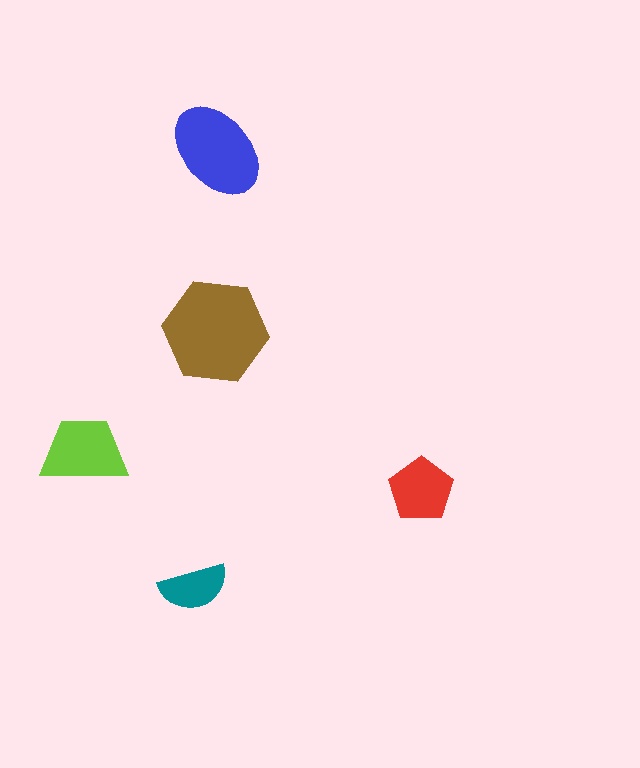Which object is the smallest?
The teal semicircle.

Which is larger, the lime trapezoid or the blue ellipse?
The blue ellipse.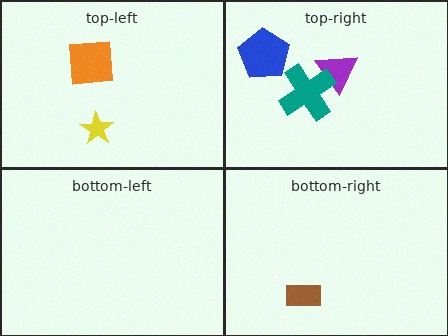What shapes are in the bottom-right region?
The brown rectangle.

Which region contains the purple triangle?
The top-right region.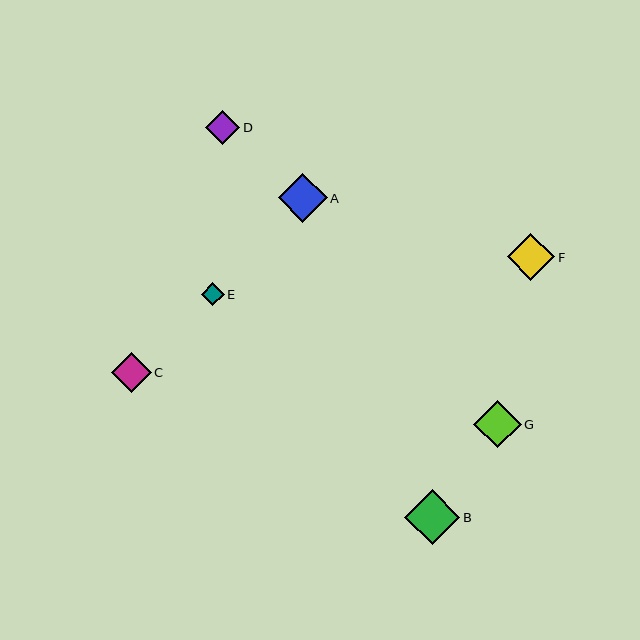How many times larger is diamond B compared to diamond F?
Diamond B is approximately 1.2 times the size of diamond F.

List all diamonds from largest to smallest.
From largest to smallest: B, A, G, F, C, D, E.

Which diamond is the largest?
Diamond B is the largest with a size of approximately 55 pixels.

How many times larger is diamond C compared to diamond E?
Diamond C is approximately 1.7 times the size of diamond E.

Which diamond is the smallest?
Diamond E is the smallest with a size of approximately 23 pixels.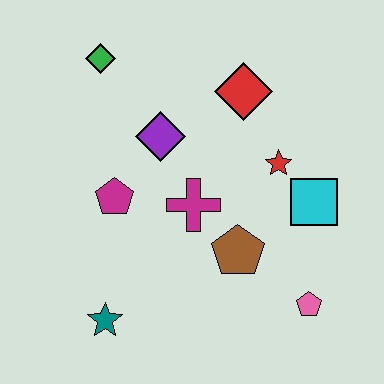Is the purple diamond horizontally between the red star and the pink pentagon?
No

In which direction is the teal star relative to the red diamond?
The teal star is below the red diamond.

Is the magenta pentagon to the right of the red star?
No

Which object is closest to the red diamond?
The red star is closest to the red diamond.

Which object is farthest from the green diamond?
The pink pentagon is farthest from the green diamond.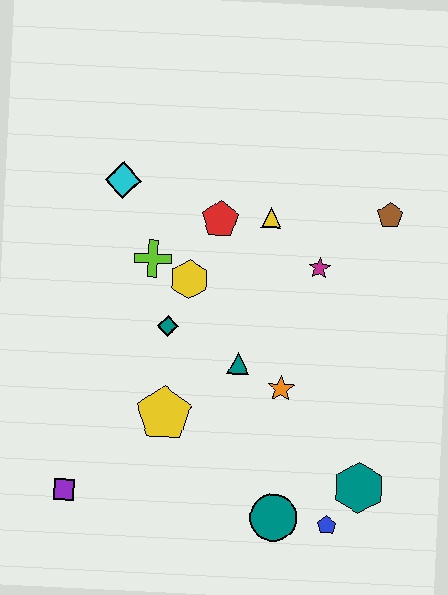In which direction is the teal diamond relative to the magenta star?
The teal diamond is to the left of the magenta star.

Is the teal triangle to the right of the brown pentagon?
No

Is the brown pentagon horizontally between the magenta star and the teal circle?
No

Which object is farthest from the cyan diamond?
The blue pentagon is farthest from the cyan diamond.